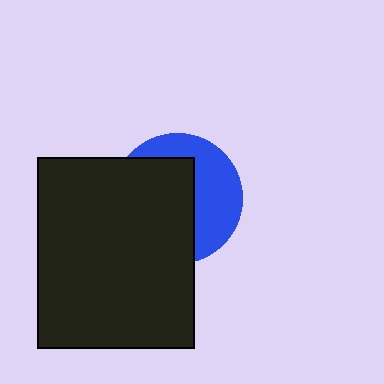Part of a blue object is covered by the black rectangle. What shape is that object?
It is a circle.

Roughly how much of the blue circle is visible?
A small part of it is visible (roughly 42%).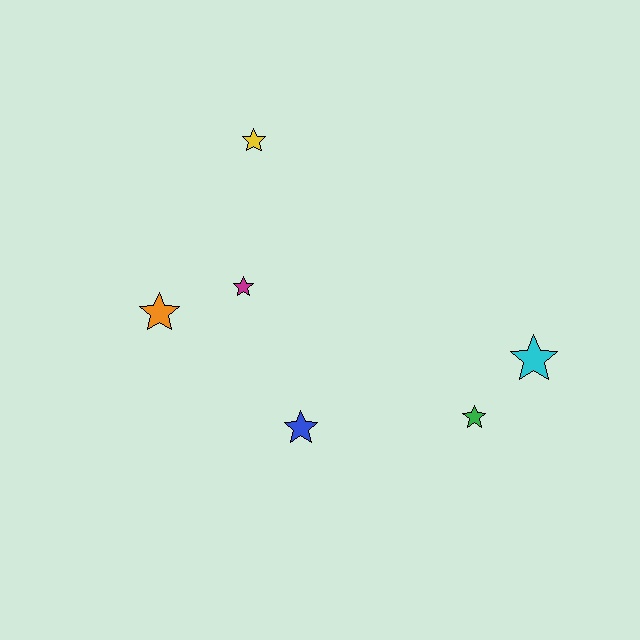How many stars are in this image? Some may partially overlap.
There are 6 stars.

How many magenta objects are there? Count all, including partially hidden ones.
There is 1 magenta object.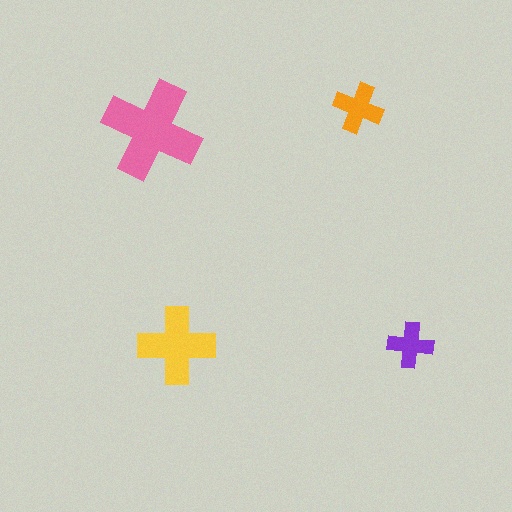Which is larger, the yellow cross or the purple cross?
The yellow one.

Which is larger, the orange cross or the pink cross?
The pink one.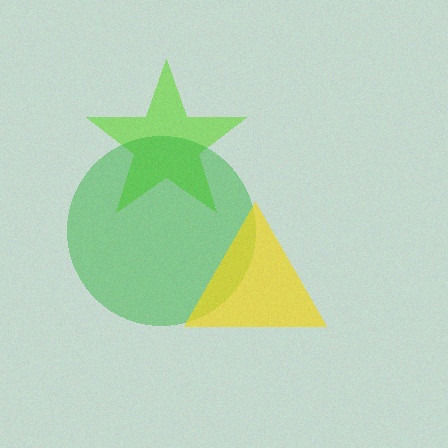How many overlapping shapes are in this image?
There are 3 overlapping shapes in the image.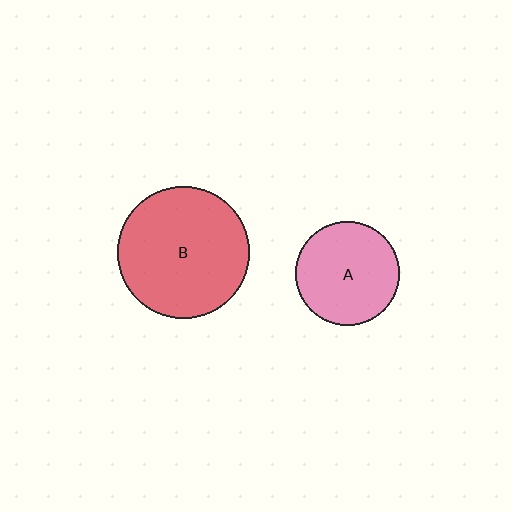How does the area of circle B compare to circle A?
Approximately 1.6 times.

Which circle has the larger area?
Circle B (red).